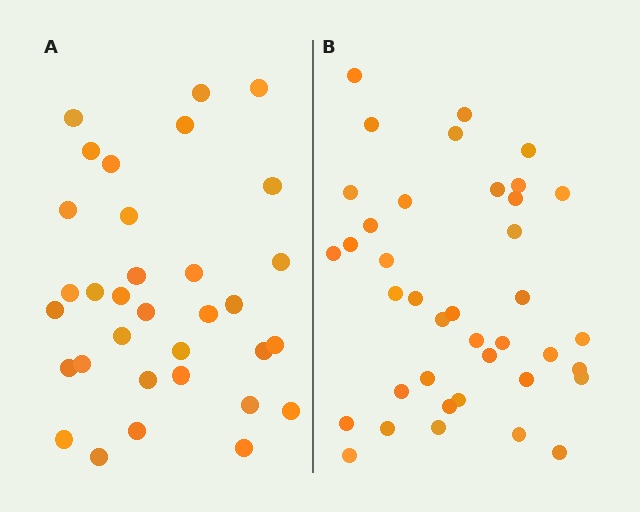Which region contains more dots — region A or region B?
Region B (the right region) has more dots.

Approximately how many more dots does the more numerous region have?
Region B has about 6 more dots than region A.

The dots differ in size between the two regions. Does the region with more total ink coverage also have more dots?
No. Region A has more total ink coverage because its dots are larger, but region B actually contains more individual dots. Total area can be misleading — the number of items is what matters here.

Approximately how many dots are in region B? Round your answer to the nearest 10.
About 40 dots. (The exact count is 39, which rounds to 40.)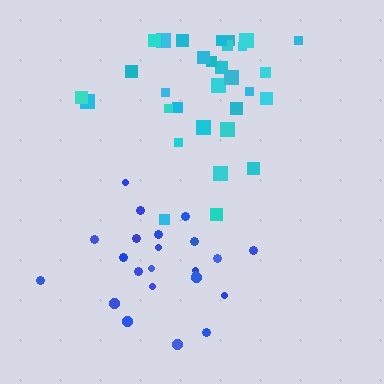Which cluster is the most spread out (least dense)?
Blue.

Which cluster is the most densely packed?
Cyan.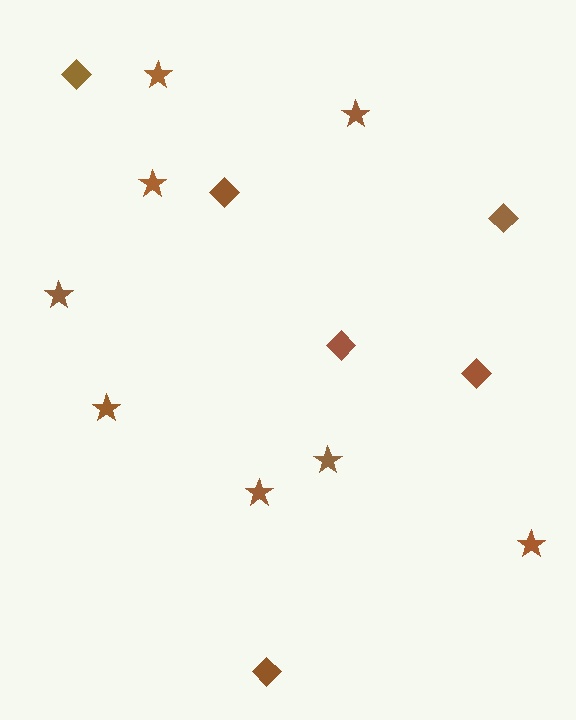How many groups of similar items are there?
There are 2 groups: one group of stars (8) and one group of diamonds (6).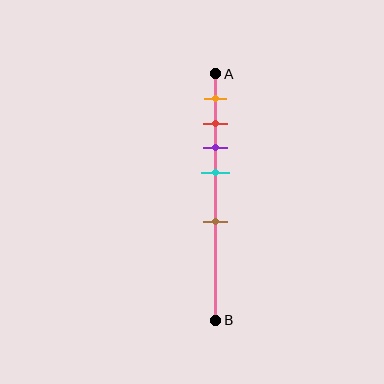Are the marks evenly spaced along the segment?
No, the marks are not evenly spaced.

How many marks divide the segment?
There are 5 marks dividing the segment.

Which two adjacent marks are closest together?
The red and purple marks are the closest adjacent pair.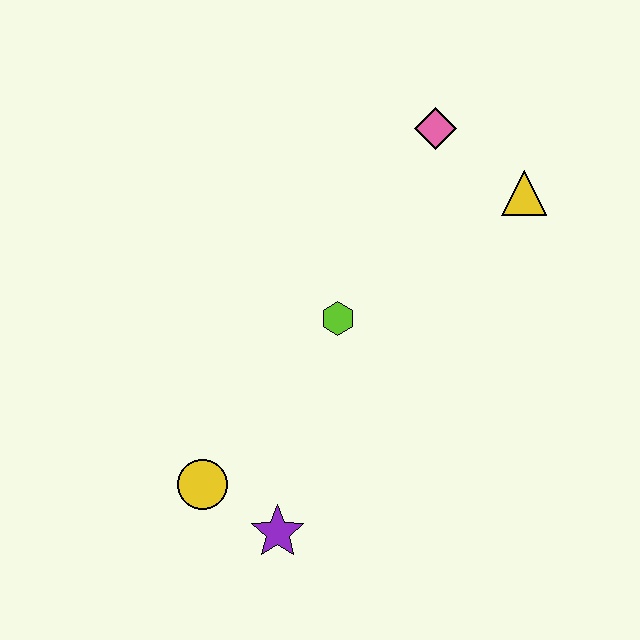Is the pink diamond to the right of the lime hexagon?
Yes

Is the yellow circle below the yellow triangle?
Yes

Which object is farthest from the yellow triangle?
The yellow circle is farthest from the yellow triangle.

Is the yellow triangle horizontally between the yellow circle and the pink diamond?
No